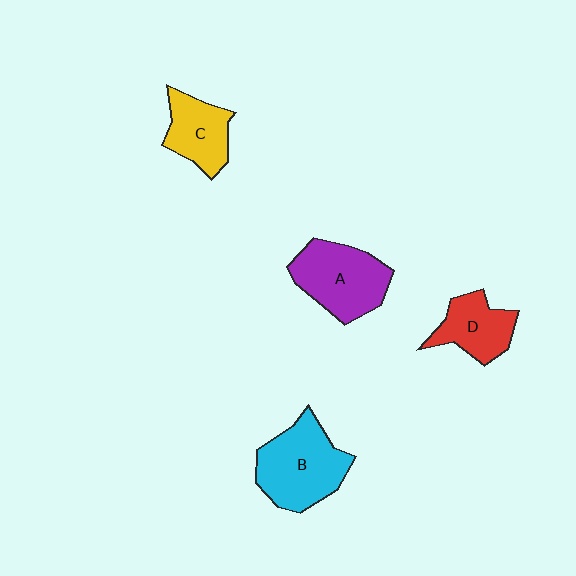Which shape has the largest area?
Shape B (cyan).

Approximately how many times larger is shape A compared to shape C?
Approximately 1.4 times.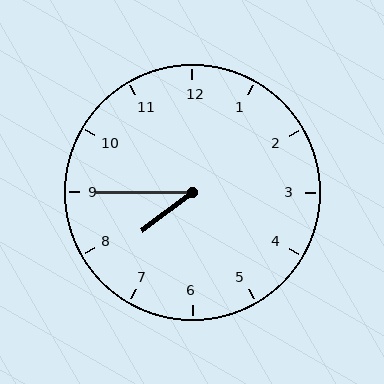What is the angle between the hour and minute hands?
Approximately 38 degrees.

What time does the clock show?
7:45.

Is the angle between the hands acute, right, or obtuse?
It is acute.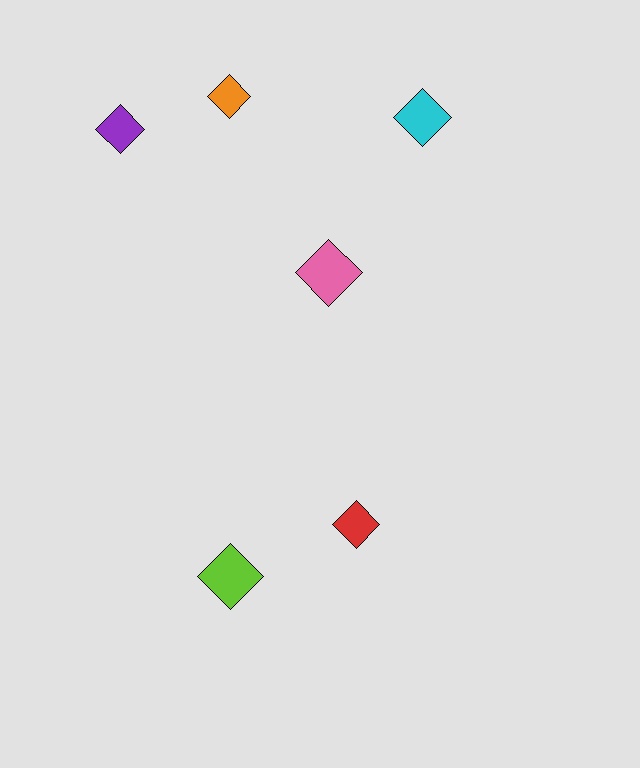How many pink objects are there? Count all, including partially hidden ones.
There is 1 pink object.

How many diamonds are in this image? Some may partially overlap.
There are 6 diamonds.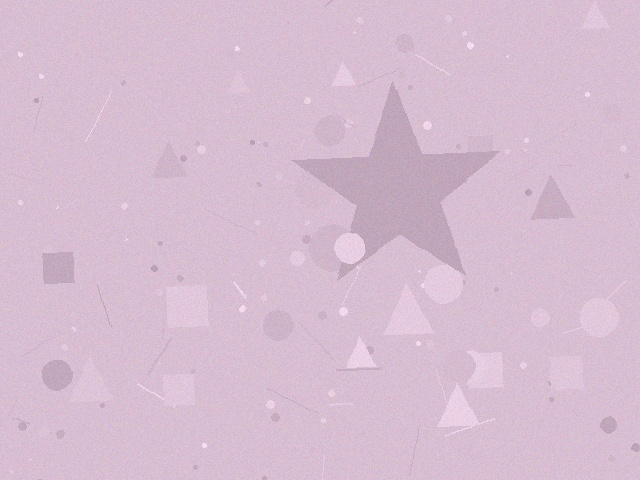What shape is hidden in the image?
A star is hidden in the image.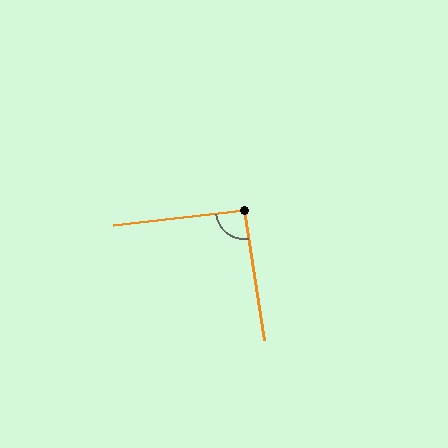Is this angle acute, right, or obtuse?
It is approximately a right angle.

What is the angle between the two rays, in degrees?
Approximately 92 degrees.